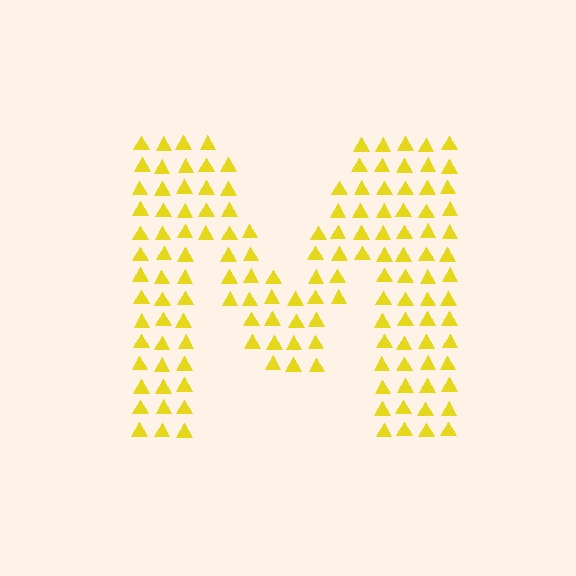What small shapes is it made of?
It is made of small triangles.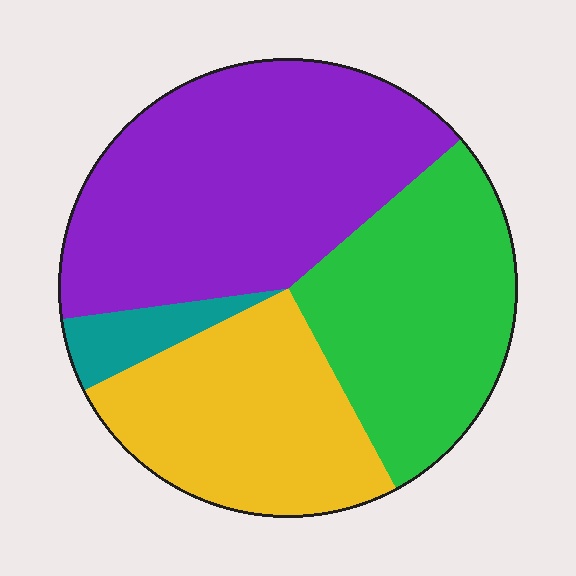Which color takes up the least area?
Teal, at roughly 5%.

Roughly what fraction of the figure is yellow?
Yellow takes up about one quarter (1/4) of the figure.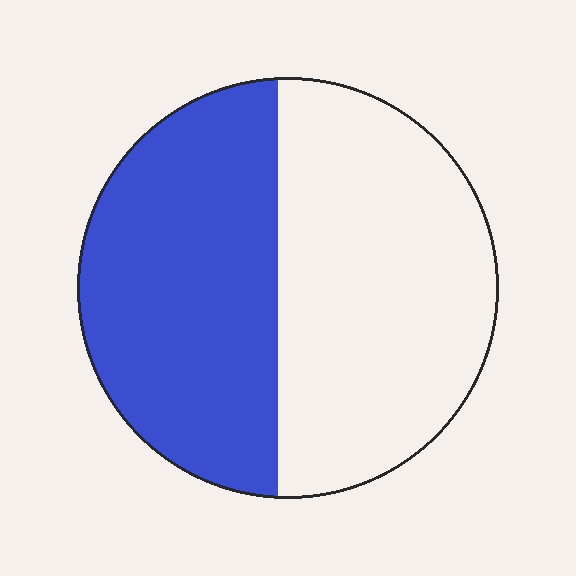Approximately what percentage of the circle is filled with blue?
Approximately 45%.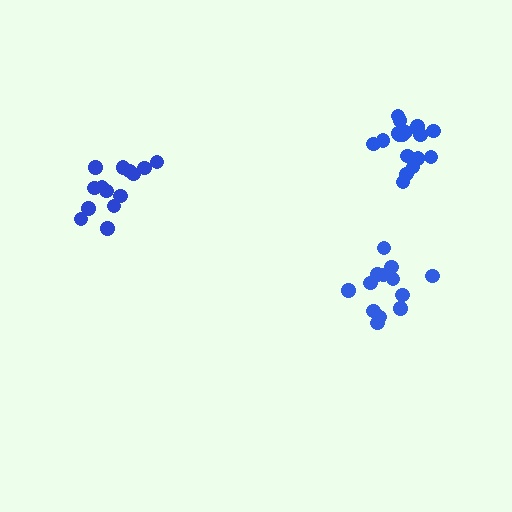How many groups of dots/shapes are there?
There are 3 groups.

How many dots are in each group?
Group 1: 18 dots, Group 2: 13 dots, Group 3: 14 dots (45 total).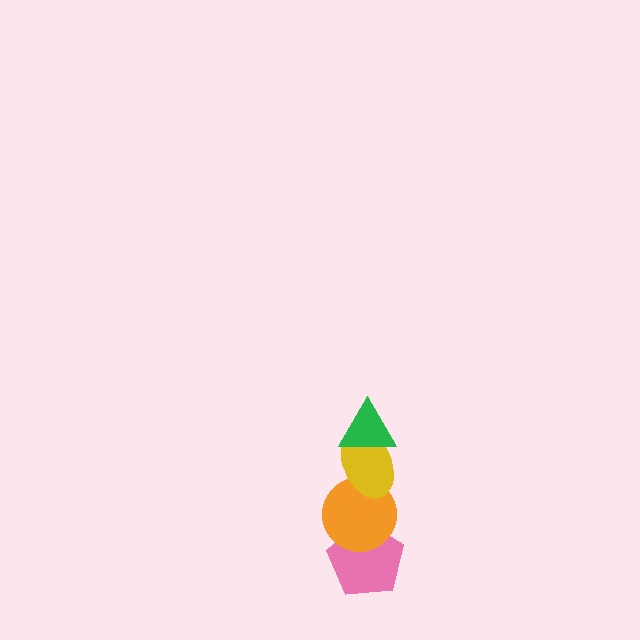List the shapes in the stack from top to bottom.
From top to bottom: the green triangle, the yellow ellipse, the orange circle, the pink pentagon.